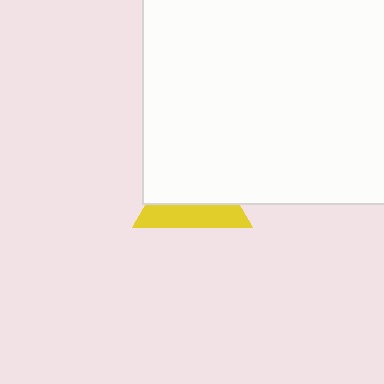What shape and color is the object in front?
The object in front is a white rectangle.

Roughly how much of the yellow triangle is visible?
A small part of it is visible (roughly 38%).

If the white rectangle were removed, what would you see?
You would see the complete yellow triangle.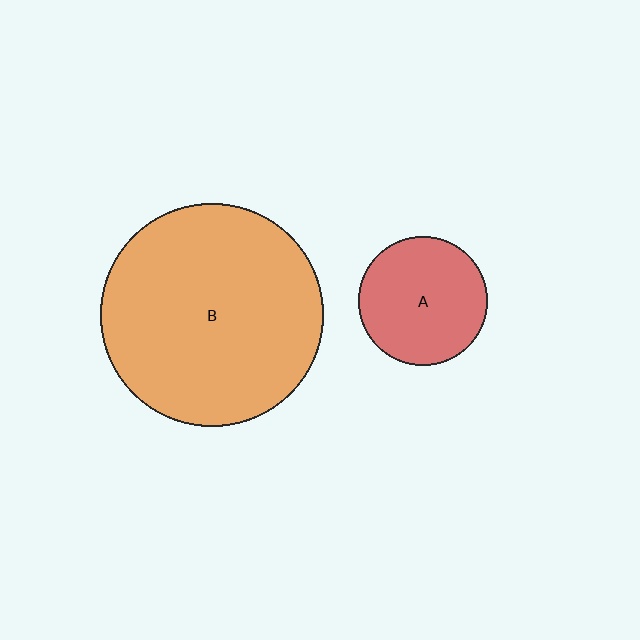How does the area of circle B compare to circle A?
Approximately 3.0 times.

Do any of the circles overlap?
No, none of the circles overlap.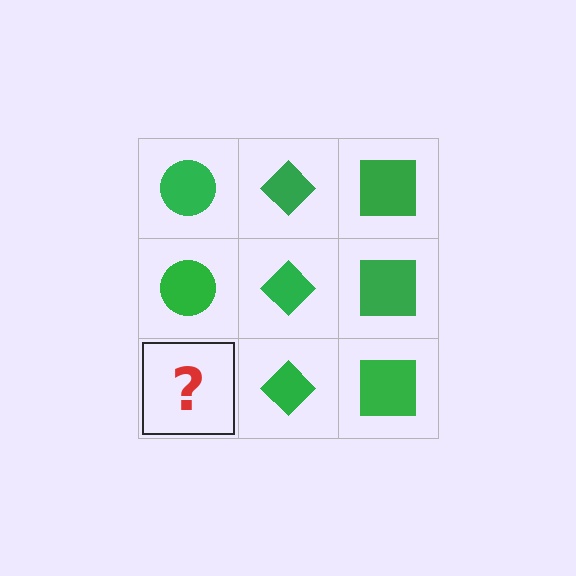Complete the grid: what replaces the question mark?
The question mark should be replaced with a green circle.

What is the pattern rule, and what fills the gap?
The rule is that each column has a consistent shape. The gap should be filled with a green circle.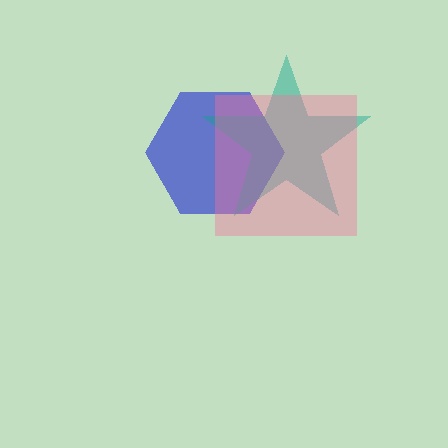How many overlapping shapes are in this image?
There are 3 overlapping shapes in the image.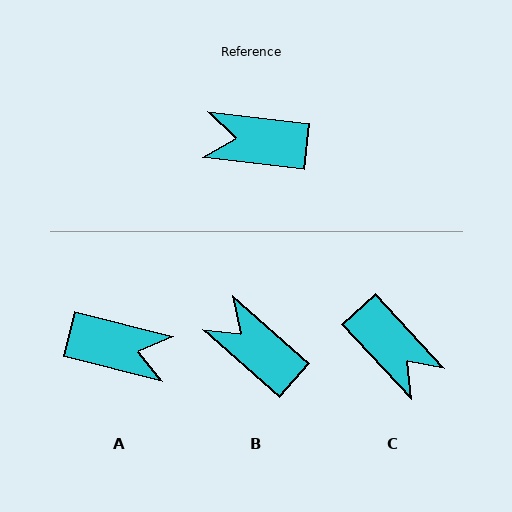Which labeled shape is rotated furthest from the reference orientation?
A, about 173 degrees away.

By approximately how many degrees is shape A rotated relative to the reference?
Approximately 173 degrees counter-clockwise.